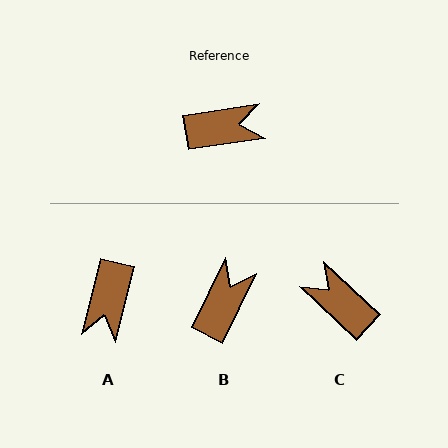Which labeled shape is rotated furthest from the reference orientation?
C, about 128 degrees away.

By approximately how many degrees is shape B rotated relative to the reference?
Approximately 55 degrees counter-clockwise.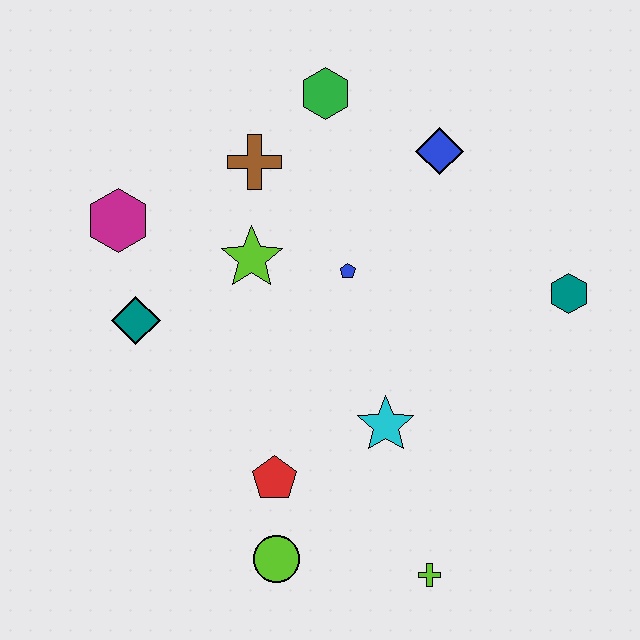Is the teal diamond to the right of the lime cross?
No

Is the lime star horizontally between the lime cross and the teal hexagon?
No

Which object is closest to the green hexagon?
The brown cross is closest to the green hexagon.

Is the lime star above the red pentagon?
Yes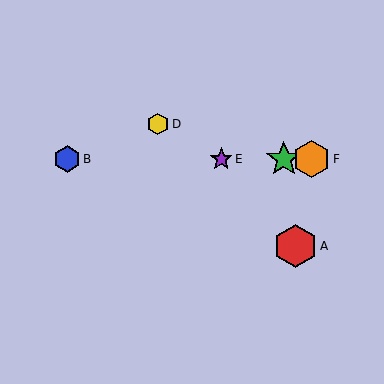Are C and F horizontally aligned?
Yes, both are at y≈159.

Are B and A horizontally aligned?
No, B is at y≈159 and A is at y≈246.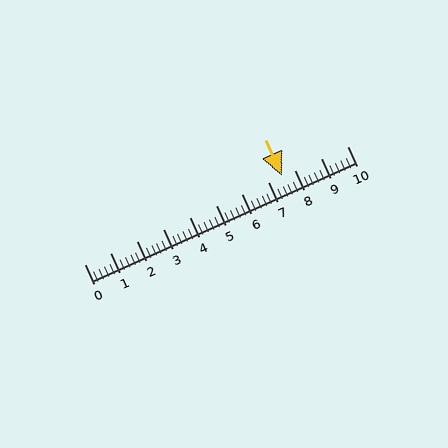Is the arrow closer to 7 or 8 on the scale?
The arrow is closer to 8.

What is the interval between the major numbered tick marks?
The major tick marks are spaced 1 units apart.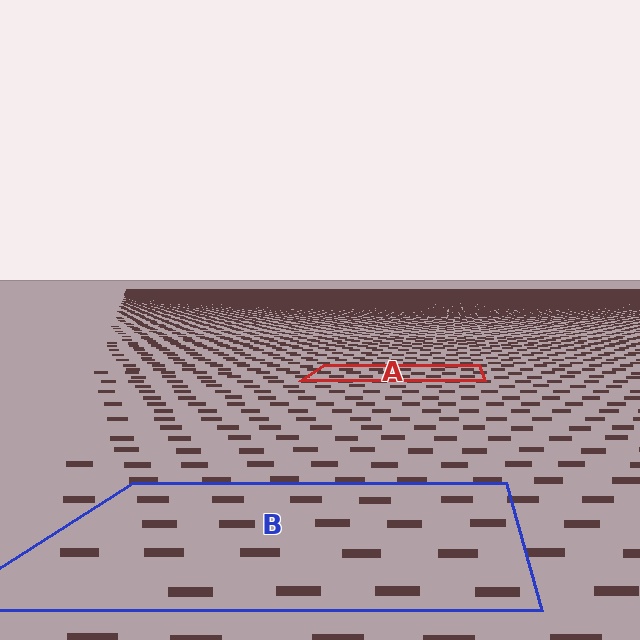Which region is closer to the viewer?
Region B is closer. The texture elements there are larger and more spread out.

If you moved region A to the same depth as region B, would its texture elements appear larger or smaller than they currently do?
They would appear larger. At a closer depth, the same texture elements are projected at a bigger on-screen size.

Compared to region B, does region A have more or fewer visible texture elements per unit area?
Region A has more texture elements per unit area — they are packed more densely because it is farther away.